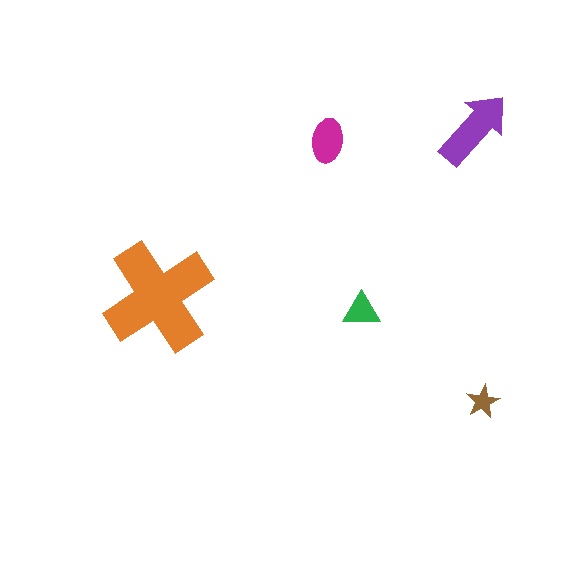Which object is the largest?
The orange cross.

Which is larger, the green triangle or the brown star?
The green triangle.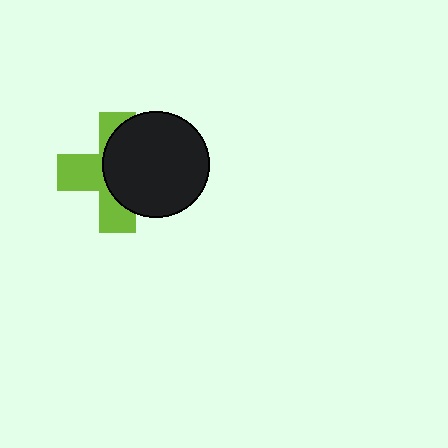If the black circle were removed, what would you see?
You would see the complete lime cross.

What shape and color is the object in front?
The object in front is a black circle.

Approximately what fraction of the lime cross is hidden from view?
Roughly 53% of the lime cross is hidden behind the black circle.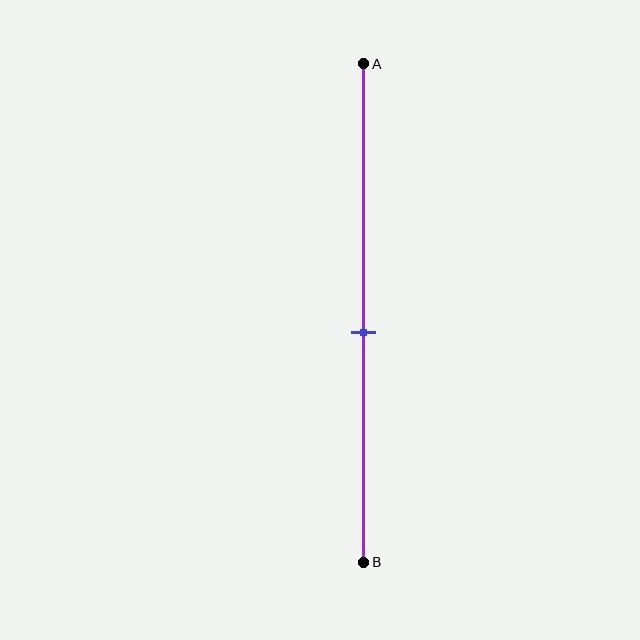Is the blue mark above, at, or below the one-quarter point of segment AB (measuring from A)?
The blue mark is below the one-quarter point of segment AB.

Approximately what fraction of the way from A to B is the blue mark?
The blue mark is approximately 55% of the way from A to B.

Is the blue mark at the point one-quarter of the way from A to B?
No, the mark is at about 55% from A, not at the 25% one-quarter point.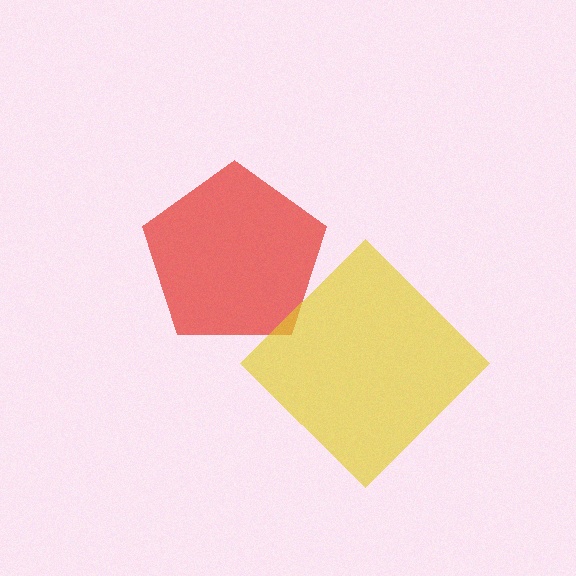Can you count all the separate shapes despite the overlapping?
Yes, there are 2 separate shapes.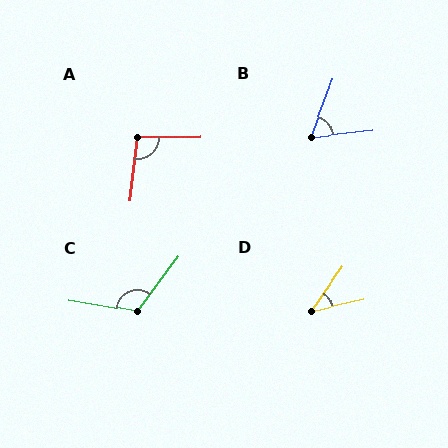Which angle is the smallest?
D, at approximately 42 degrees.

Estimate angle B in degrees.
Approximately 62 degrees.